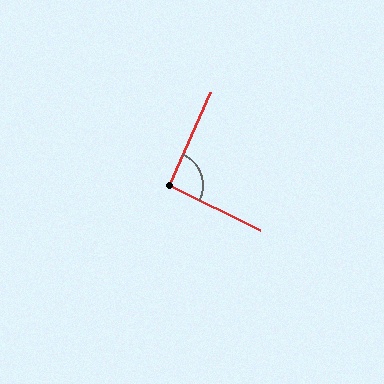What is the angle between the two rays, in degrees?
Approximately 93 degrees.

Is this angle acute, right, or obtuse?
It is approximately a right angle.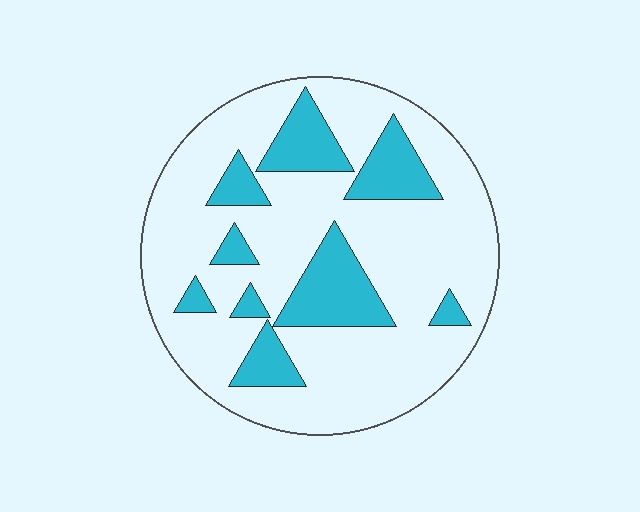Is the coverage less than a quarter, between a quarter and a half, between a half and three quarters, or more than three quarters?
Less than a quarter.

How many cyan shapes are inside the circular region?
9.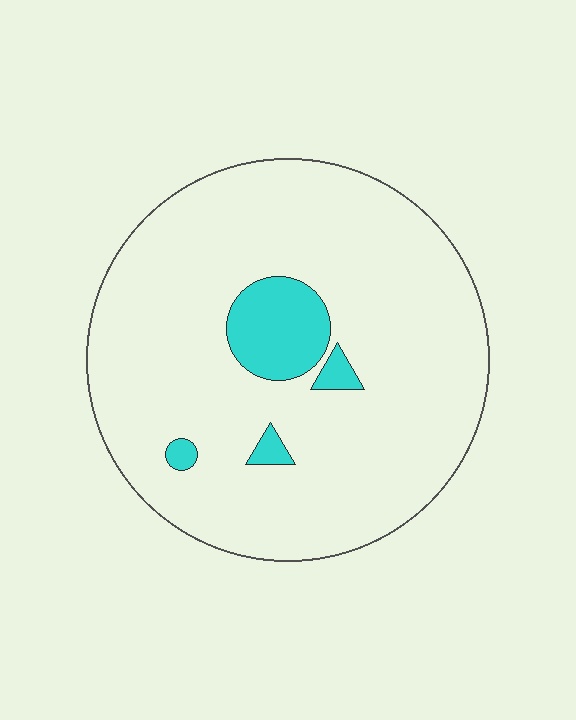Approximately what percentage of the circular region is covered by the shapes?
Approximately 10%.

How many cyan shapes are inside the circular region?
4.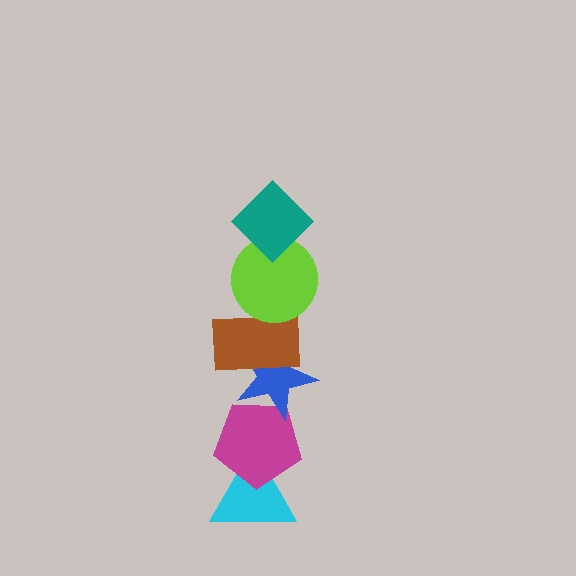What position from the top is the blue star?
The blue star is 4th from the top.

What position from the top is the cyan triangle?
The cyan triangle is 6th from the top.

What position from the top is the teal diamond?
The teal diamond is 1st from the top.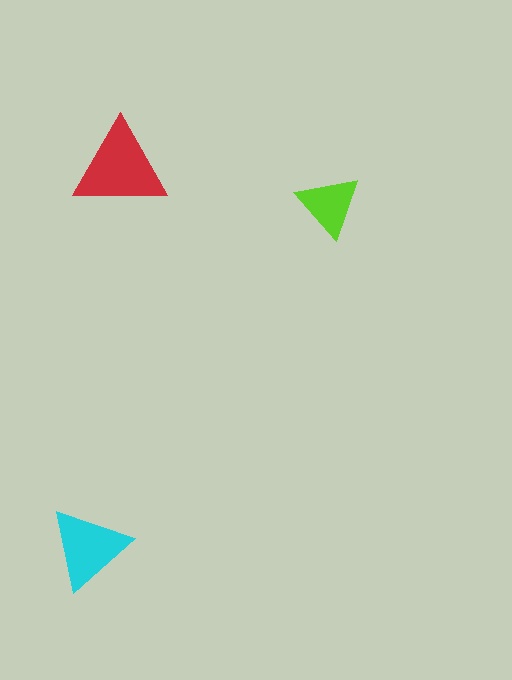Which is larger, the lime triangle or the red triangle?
The red one.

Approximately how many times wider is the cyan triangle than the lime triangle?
About 1.5 times wider.